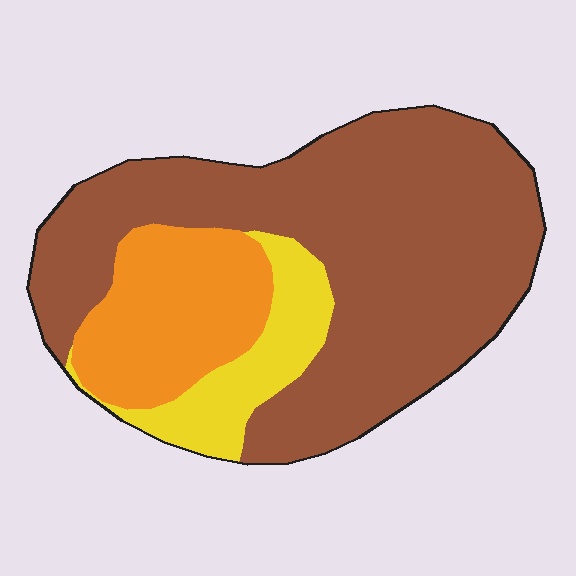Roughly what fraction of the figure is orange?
Orange covers roughly 20% of the figure.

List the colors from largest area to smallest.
From largest to smallest: brown, orange, yellow.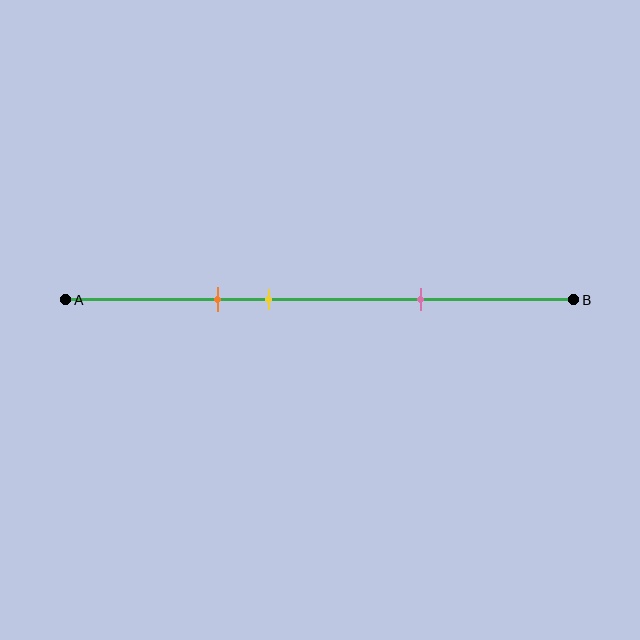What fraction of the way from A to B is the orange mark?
The orange mark is approximately 30% (0.3) of the way from A to B.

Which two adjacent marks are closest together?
The orange and yellow marks are the closest adjacent pair.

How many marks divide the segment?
There are 3 marks dividing the segment.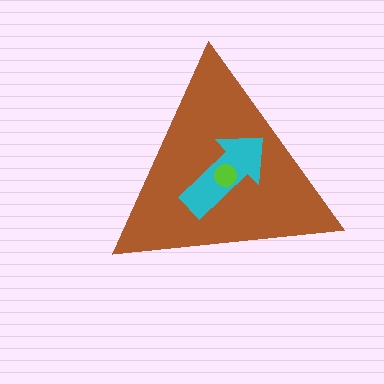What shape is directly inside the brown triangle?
The cyan arrow.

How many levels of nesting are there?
3.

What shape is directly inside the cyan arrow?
The lime circle.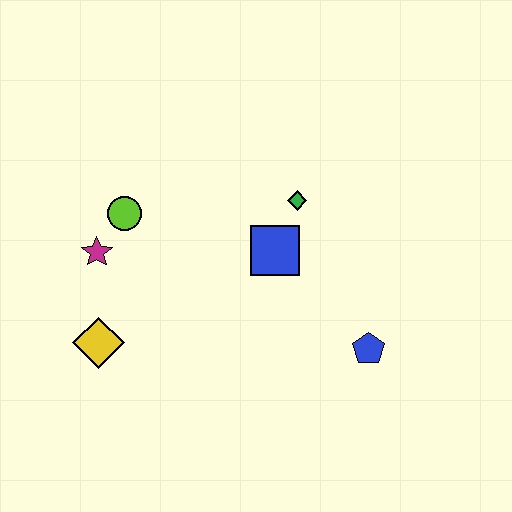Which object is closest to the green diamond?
The blue square is closest to the green diamond.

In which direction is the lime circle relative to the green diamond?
The lime circle is to the left of the green diamond.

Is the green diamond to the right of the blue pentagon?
No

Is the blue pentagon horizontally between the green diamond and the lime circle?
No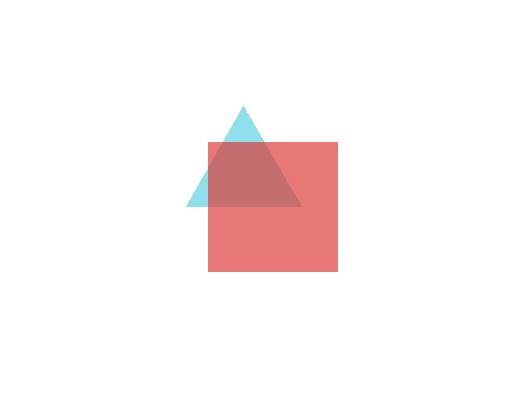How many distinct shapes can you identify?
There are 2 distinct shapes: a cyan triangle, a red square.